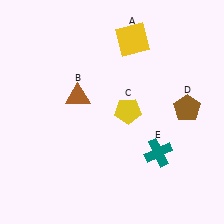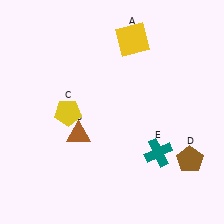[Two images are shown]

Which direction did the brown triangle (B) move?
The brown triangle (B) moved down.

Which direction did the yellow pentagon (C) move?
The yellow pentagon (C) moved left.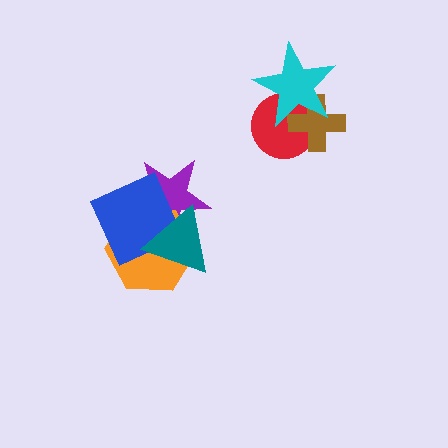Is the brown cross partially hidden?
Yes, it is partially covered by another shape.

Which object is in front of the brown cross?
The cyan star is in front of the brown cross.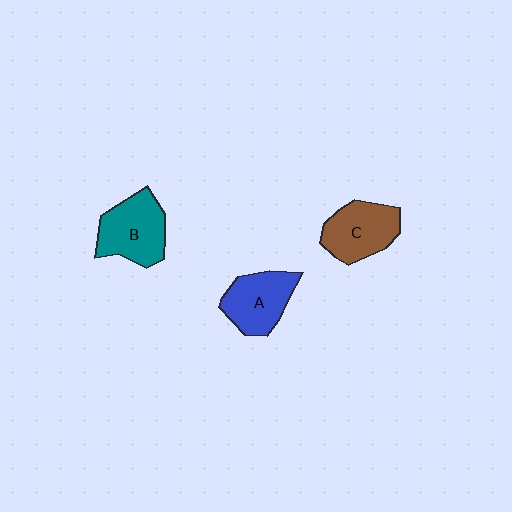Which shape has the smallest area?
Shape A (blue).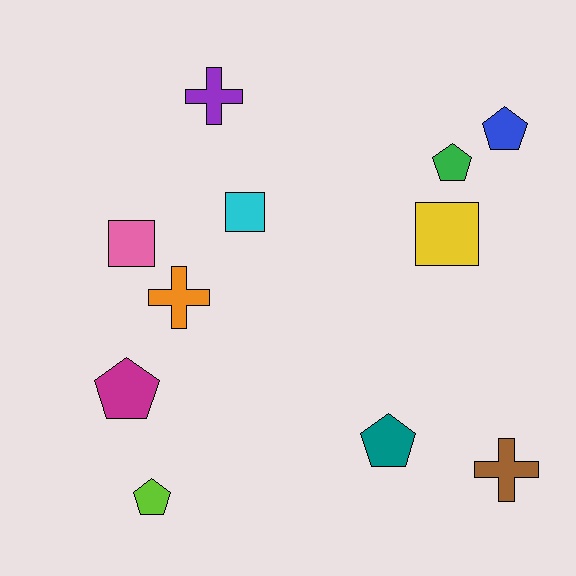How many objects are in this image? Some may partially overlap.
There are 11 objects.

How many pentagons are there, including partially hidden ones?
There are 5 pentagons.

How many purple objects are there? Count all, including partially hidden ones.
There is 1 purple object.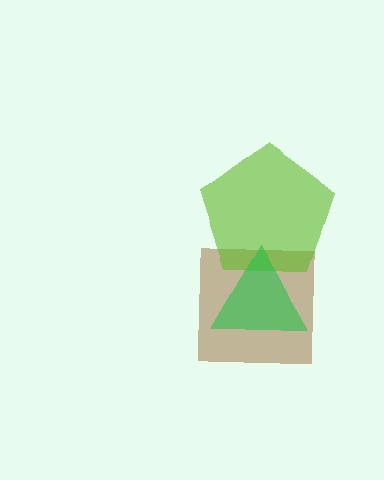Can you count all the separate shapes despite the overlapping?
Yes, there are 3 separate shapes.